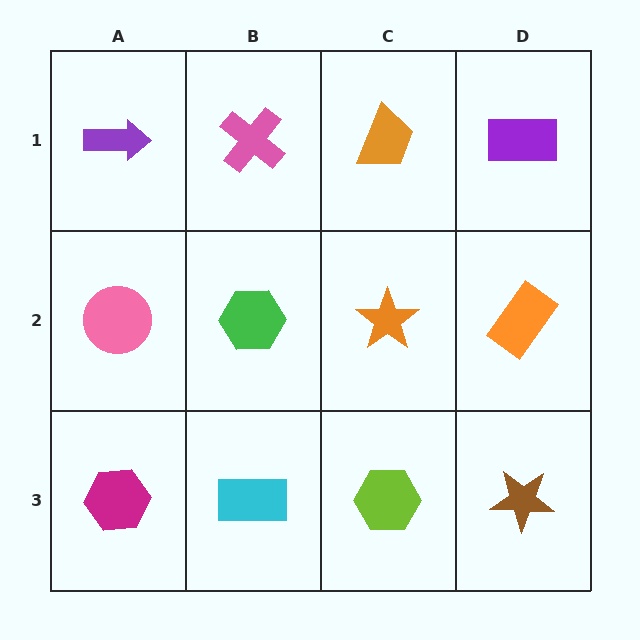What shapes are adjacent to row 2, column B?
A pink cross (row 1, column B), a cyan rectangle (row 3, column B), a pink circle (row 2, column A), an orange star (row 2, column C).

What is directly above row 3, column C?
An orange star.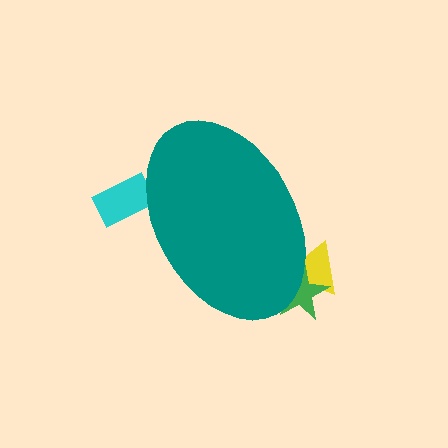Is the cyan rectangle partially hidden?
Yes, the cyan rectangle is partially hidden behind the teal ellipse.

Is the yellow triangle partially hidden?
Yes, the yellow triangle is partially hidden behind the teal ellipse.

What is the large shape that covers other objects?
A teal ellipse.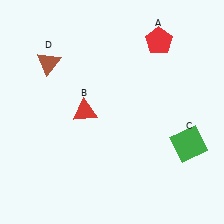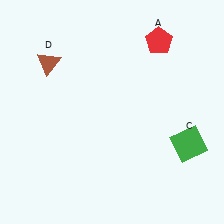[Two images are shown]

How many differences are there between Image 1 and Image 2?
There is 1 difference between the two images.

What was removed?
The red triangle (B) was removed in Image 2.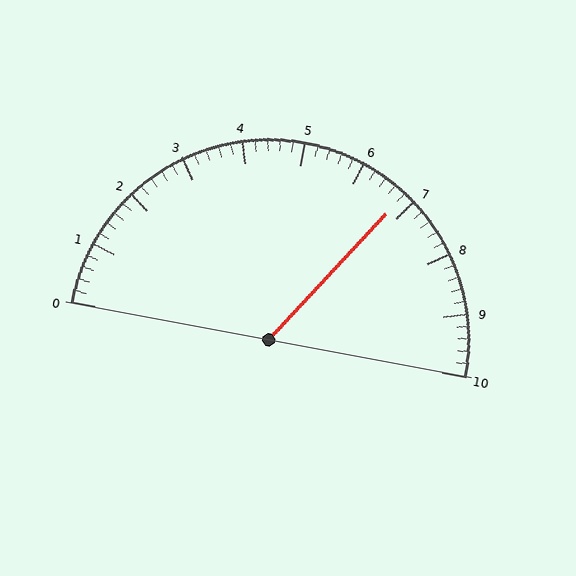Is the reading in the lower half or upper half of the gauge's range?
The reading is in the upper half of the range (0 to 10).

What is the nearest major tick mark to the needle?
The nearest major tick mark is 7.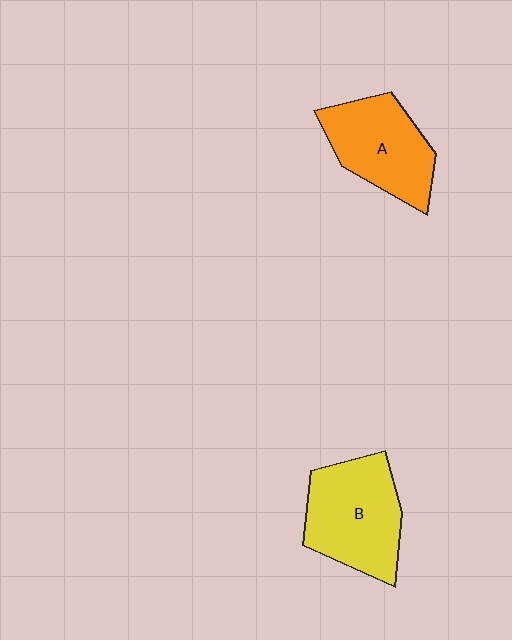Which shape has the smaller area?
Shape A (orange).